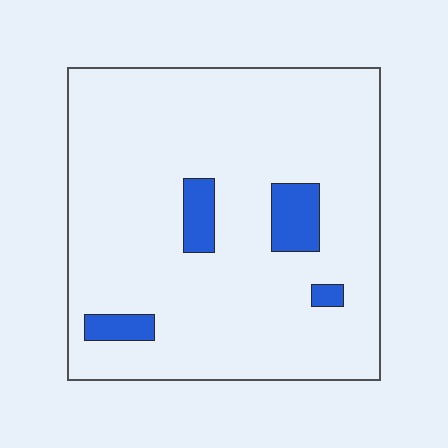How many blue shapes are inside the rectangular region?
4.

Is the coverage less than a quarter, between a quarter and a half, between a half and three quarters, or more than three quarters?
Less than a quarter.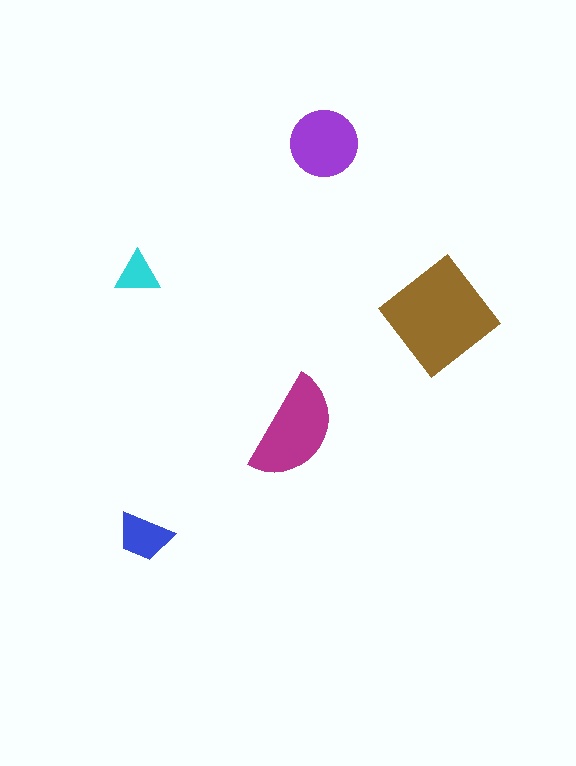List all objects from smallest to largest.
The cyan triangle, the blue trapezoid, the purple circle, the magenta semicircle, the brown diamond.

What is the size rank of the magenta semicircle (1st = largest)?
2nd.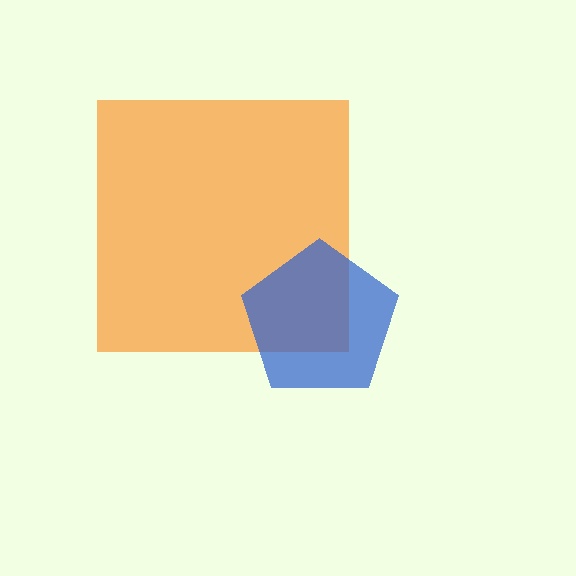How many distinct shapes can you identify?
There are 2 distinct shapes: an orange square, a blue pentagon.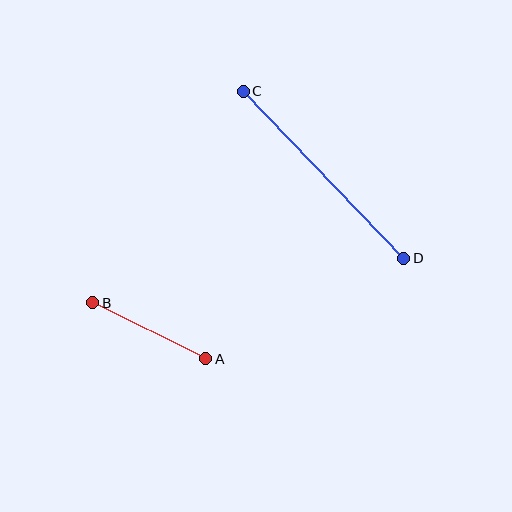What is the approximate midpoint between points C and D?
The midpoint is at approximately (323, 175) pixels.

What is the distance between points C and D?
The distance is approximately 231 pixels.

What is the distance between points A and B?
The distance is approximately 126 pixels.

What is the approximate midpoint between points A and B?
The midpoint is at approximately (149, 331) pixels.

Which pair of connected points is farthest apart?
Points C and D are farthest apart.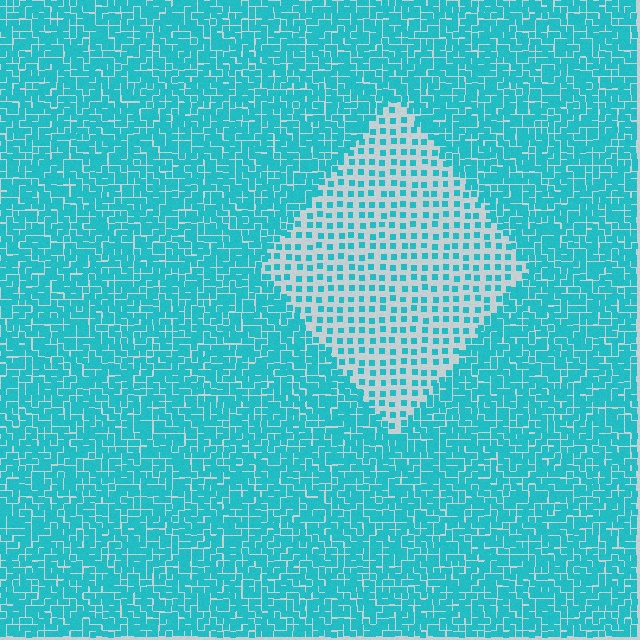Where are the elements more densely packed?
The elements are more densely packed outside the diamond boundary.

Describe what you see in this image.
The image contains small cyan elements arranged at two different densities. A diamond-shaped region is visible where the elements are less densely packed than the surrounding area.